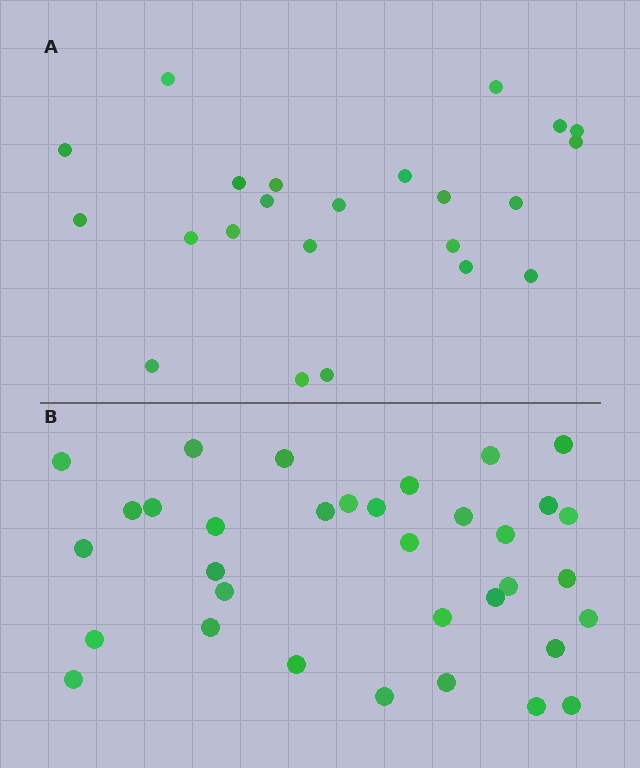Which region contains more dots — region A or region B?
Region B (the bottom region) has more dots.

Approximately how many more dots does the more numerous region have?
Region B has roughly 12 or so more dots than region A.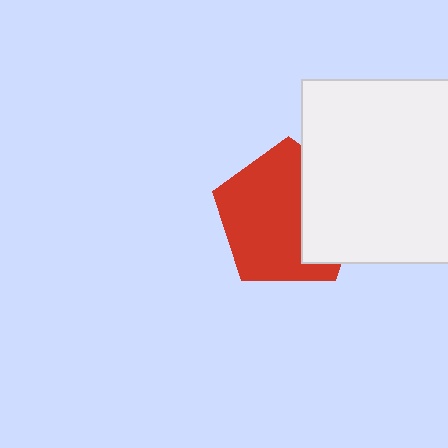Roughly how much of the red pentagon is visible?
Most of it is visible (roughly 66%).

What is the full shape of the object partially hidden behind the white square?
The partially hidden object is a red pentagon.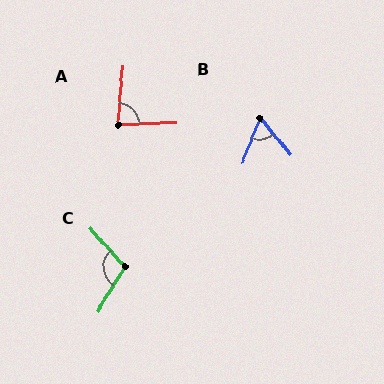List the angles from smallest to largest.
B (61°), A (83°), C (107°).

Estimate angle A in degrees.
Approximately 83 degrees.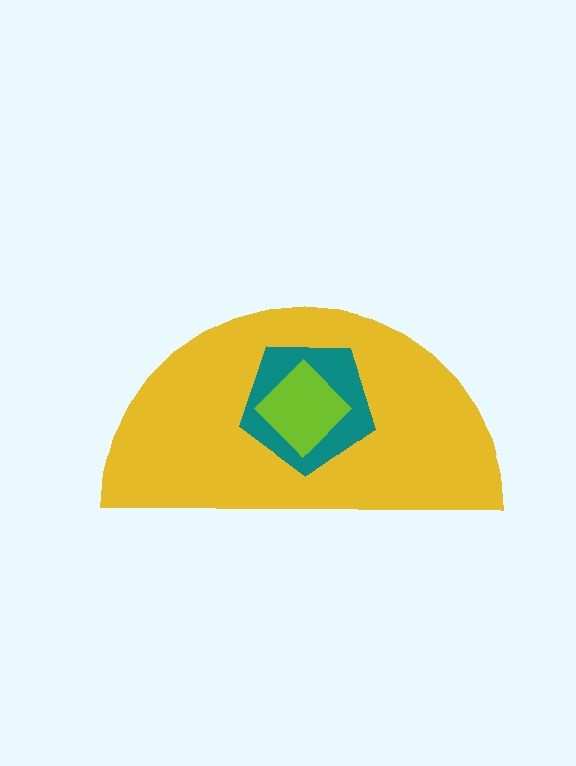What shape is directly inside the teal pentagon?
The lime diamond.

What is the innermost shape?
The lime diamond.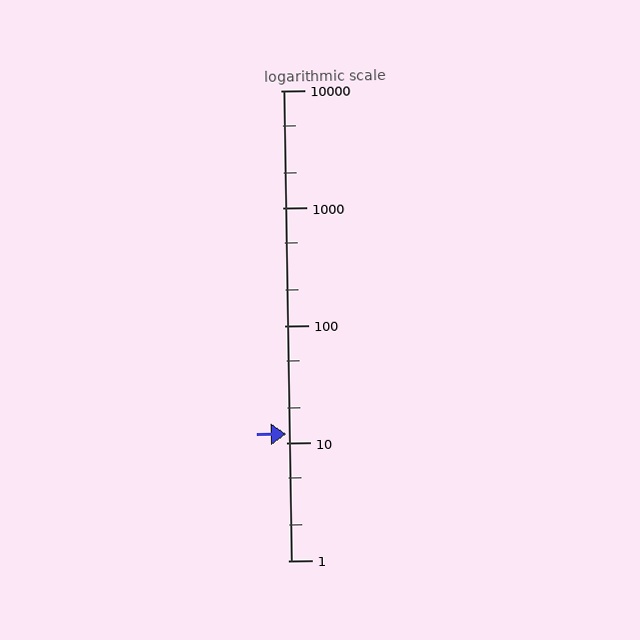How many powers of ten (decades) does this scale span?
The scale spans 4 decades, from 1 to 10000.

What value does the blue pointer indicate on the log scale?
The pointer indicates approximately 12.